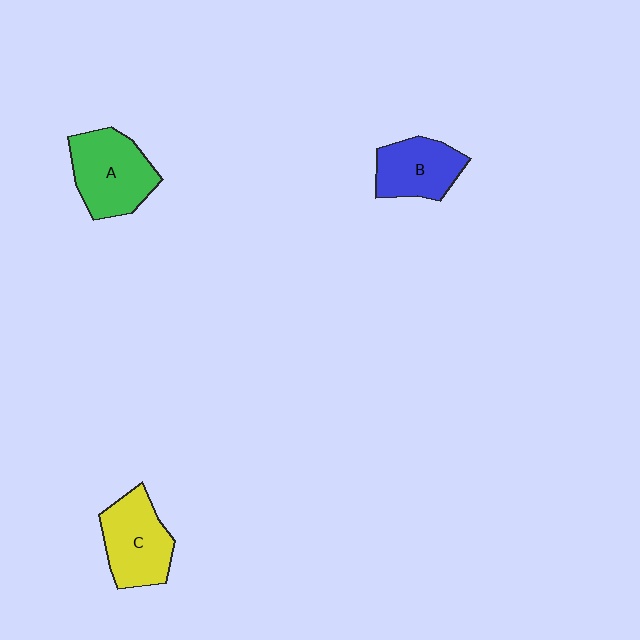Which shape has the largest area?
Shape A (green).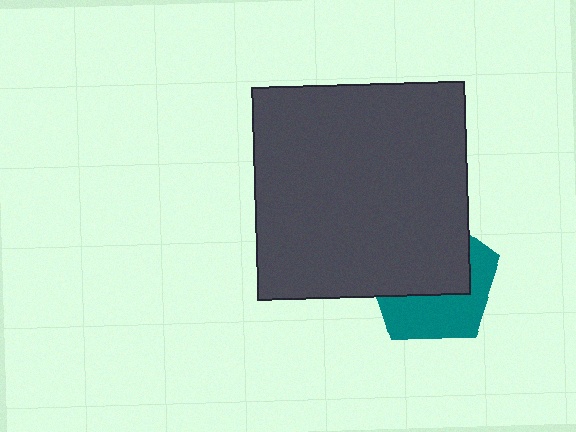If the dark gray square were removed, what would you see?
You would see the complete teal pentagon.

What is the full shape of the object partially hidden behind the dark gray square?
The partially hidden object is a teal pentagon.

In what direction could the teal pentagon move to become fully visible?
The teal pentagon could move down. That would shift it out from behind the dark gray square entirely.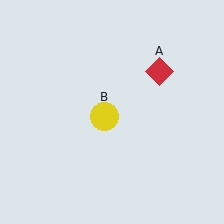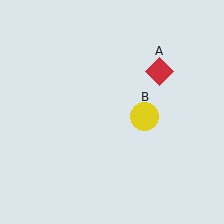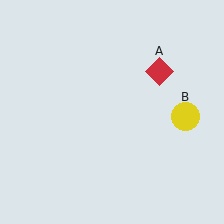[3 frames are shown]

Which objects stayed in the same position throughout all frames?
Red diamond (object A) remained stationary.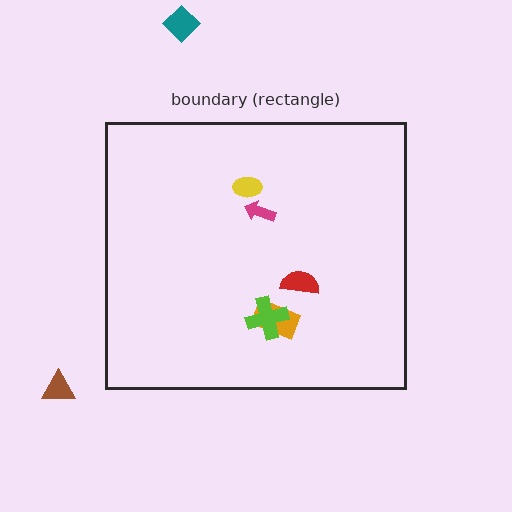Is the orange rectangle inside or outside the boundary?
Inside.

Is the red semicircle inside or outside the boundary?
Inside.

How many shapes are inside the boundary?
5 inside, 2 outside.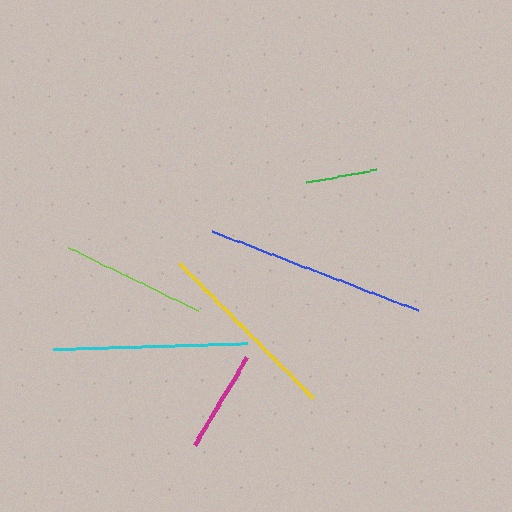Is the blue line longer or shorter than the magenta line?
The blue line is longer than the magenta line.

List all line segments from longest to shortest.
From longest to shortest: blue, cyan, yellow, lime, magenta, green.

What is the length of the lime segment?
The lime segment is approximately 144 pixels long.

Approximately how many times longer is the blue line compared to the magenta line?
The blue line is approximately 2.2 times the length of the magenta line.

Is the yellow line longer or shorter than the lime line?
The yellow line is longer than the lime line.